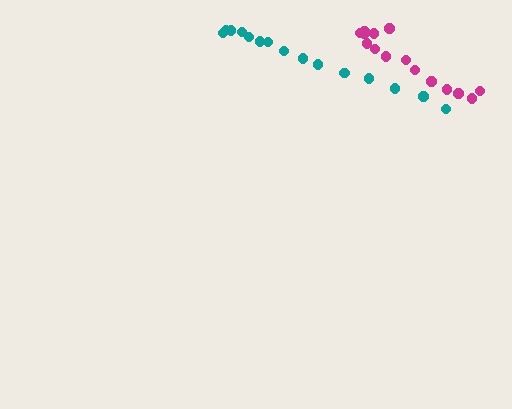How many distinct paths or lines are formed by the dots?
There are 2 distinct paths.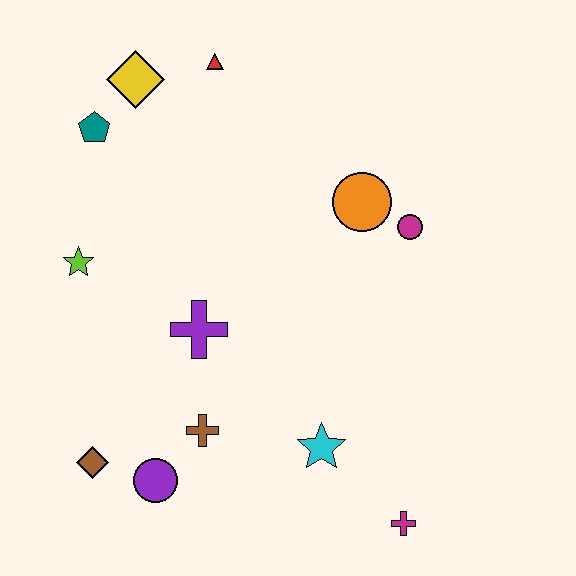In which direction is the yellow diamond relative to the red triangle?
The yellow diamond is to the left of the red triangle.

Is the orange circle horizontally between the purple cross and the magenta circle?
Yes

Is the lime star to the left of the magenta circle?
Yes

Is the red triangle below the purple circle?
No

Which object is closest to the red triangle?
The yellow diamond is closest to the red triangle.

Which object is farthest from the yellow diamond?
The magenta cross is farthest from the yellow diamond.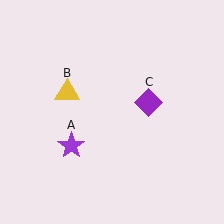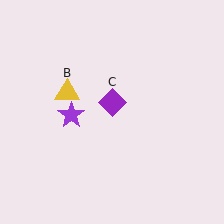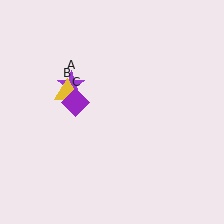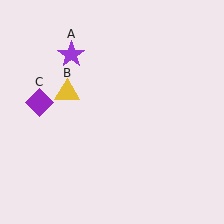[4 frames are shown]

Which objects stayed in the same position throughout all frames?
Yellow triangle (object B) remained stationary.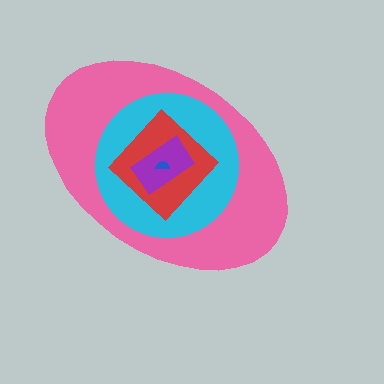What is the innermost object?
The blue semicircle.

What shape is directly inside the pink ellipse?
The cyan circle.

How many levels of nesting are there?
5.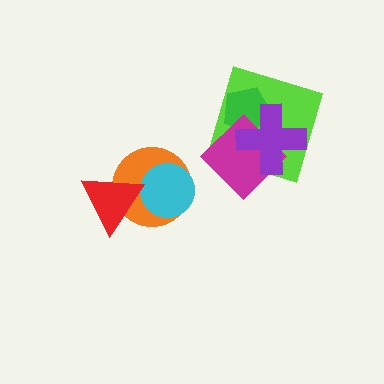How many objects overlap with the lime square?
3 objects overlap with the lime square.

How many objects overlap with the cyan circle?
1 object overlaps with the cyan circle.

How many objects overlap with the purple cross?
3 objects overlap with the purple cross.